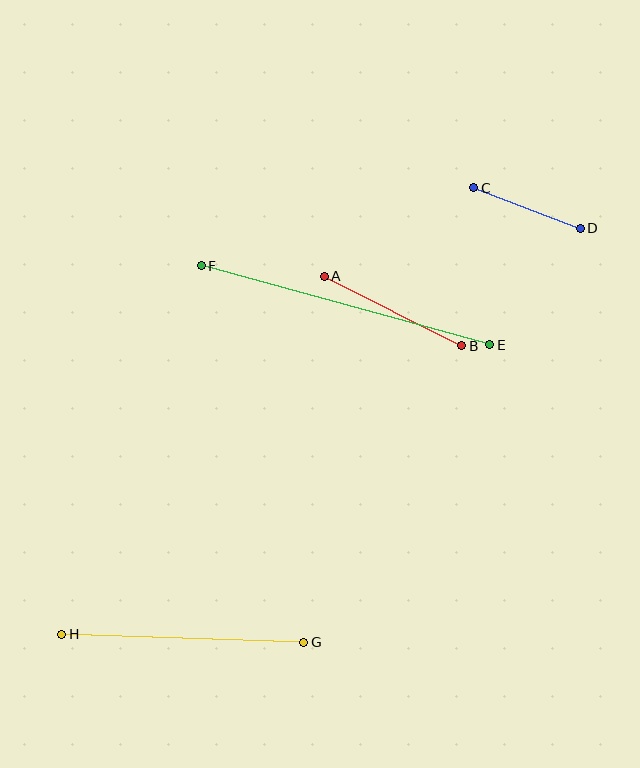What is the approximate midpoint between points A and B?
The midpoint is at approximately (393, 311) pixels.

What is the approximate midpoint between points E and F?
The midpoint is at approximately (346, 305) pixels.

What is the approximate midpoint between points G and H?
The midpoint is at approximately (183, 638) pixels.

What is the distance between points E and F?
The distance is approximately 299 pixels.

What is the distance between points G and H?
The distance is approximately 242 pixels.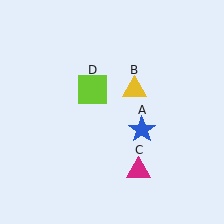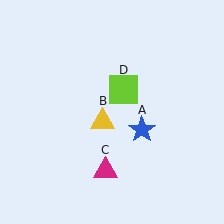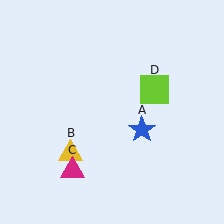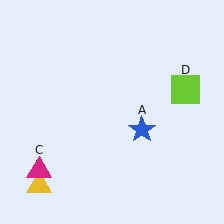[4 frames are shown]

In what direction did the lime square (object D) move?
The lime square (object D) moved right.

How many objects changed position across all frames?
3 objects changed position: yellow triangle (object B), magenta triangle (object C), lime square (object D).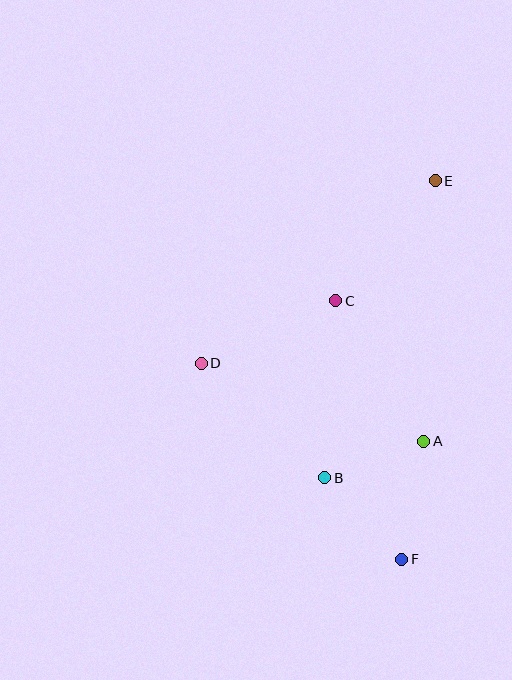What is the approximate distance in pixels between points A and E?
The distance between A and E is approximately 260 pixels.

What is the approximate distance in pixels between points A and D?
The distance between A and D is approximately 236 pixels.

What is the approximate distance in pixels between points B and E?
The distance between B and E is approximately 316 pixels.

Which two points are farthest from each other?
Points E and F are farthest from each other.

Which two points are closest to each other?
Points A and B are closest to each other.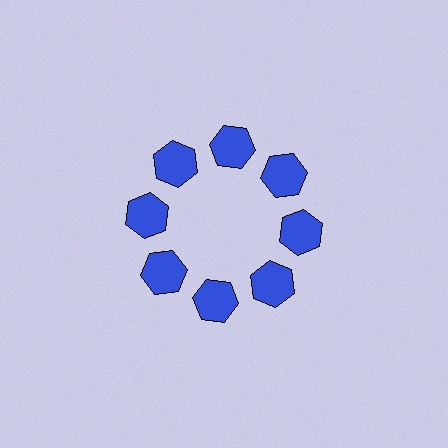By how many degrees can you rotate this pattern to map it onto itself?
The pattern maps onto itself every 45 degrees of rotation.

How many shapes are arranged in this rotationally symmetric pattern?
There are 8 shapes, arranged in 8 groups of 1.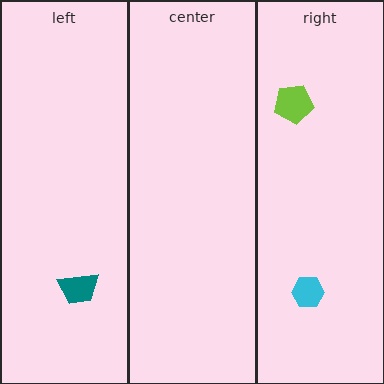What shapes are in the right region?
The lime pentagon, the cyan hexagon.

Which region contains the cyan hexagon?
The right region.